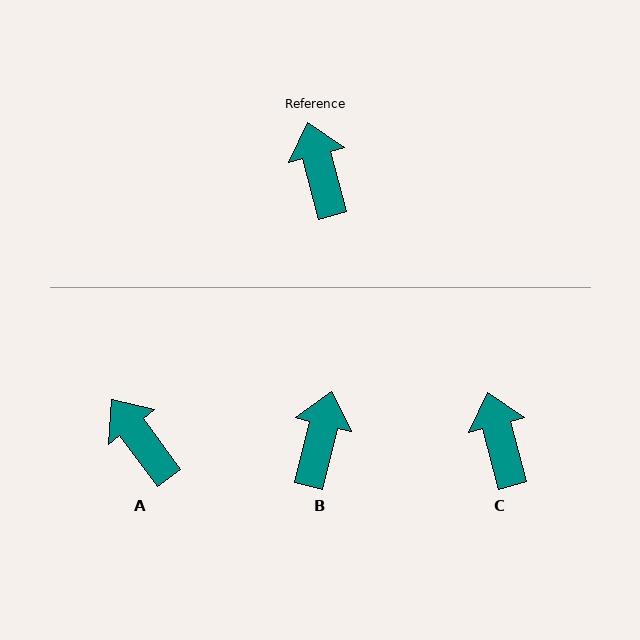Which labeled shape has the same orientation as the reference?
C.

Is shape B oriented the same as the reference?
No, it is off by about 29 degrees.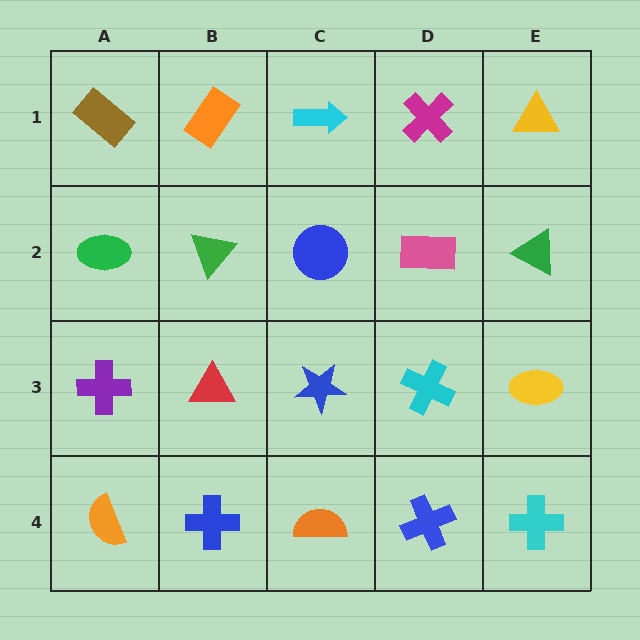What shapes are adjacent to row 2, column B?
An orange rectangle (row 1, column B), a red triangle (row 3, column B), a green ellipse (row 2, column A), a blue circle (row 2, column C).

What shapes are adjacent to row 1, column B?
A green triangle (row 2, column B), a brown rectangle (row 1, column A), a cyan arrow (row 1, column C).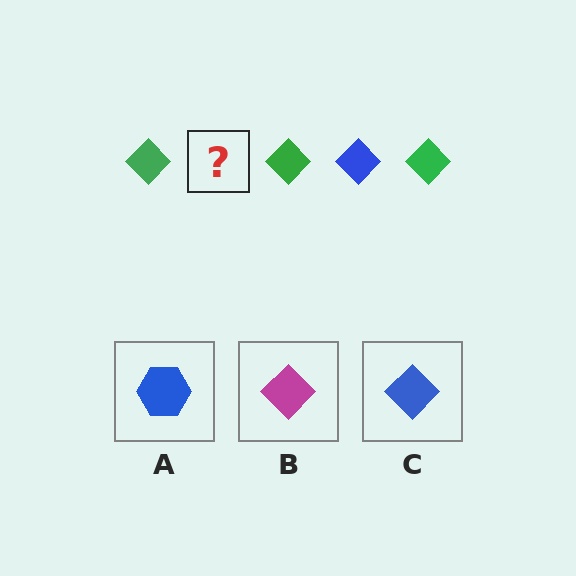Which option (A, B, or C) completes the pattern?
C.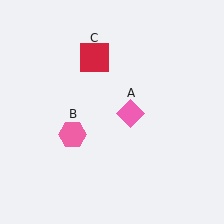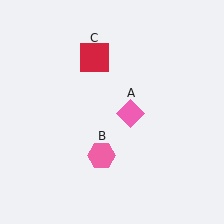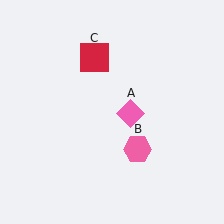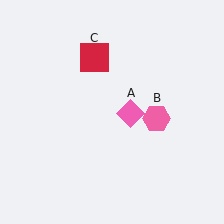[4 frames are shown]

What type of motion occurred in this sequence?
The pink hexagon (object B) rotated counterclockwise around the center of the scene.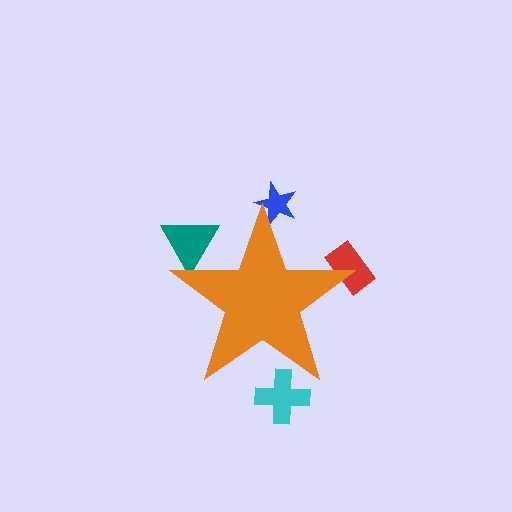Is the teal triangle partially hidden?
Yes, the teal triangle is partially hidden behind the orange star.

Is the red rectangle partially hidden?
Yes, the red rectangle is partially hidden behind the orange star.